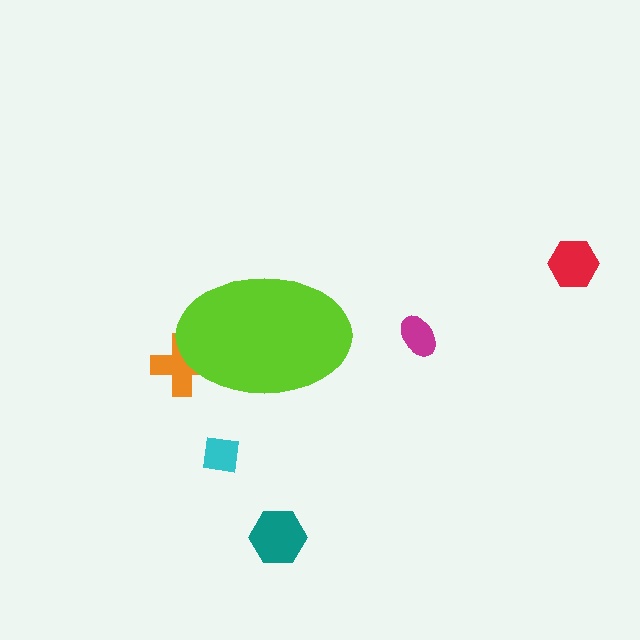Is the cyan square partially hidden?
No, the cyan square is fully visible.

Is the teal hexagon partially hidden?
No, the teal hexagon is fully visible.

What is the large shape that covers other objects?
A lime ellipse.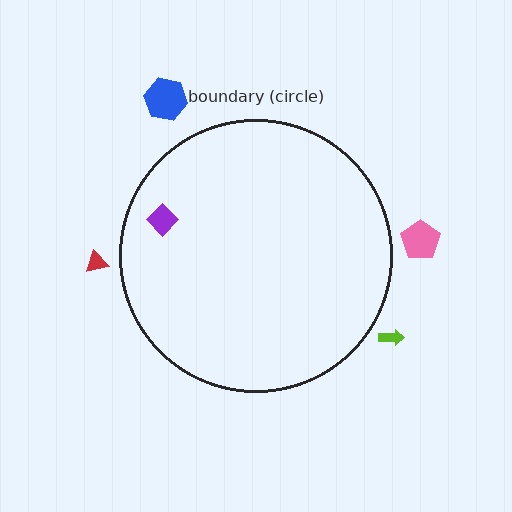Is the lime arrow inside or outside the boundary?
Outside.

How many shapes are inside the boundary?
1 inside, 4 outside.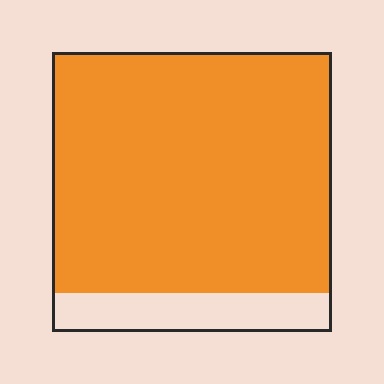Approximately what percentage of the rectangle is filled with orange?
Approximately 85%.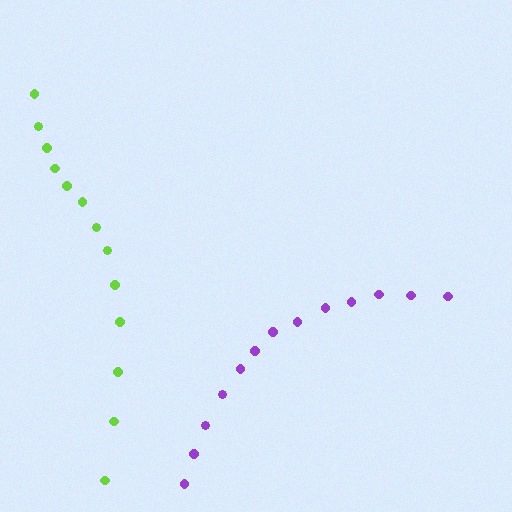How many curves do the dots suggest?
There are 2 distinct paths.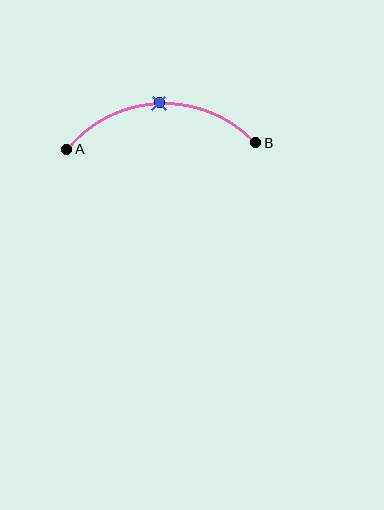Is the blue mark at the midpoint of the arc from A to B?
Yes. The blue mark lies on the arc at equal arc-length from both A and B — it is the arc midpoint.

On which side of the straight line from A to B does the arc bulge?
The arc bulges above the straight line connecting A and B.